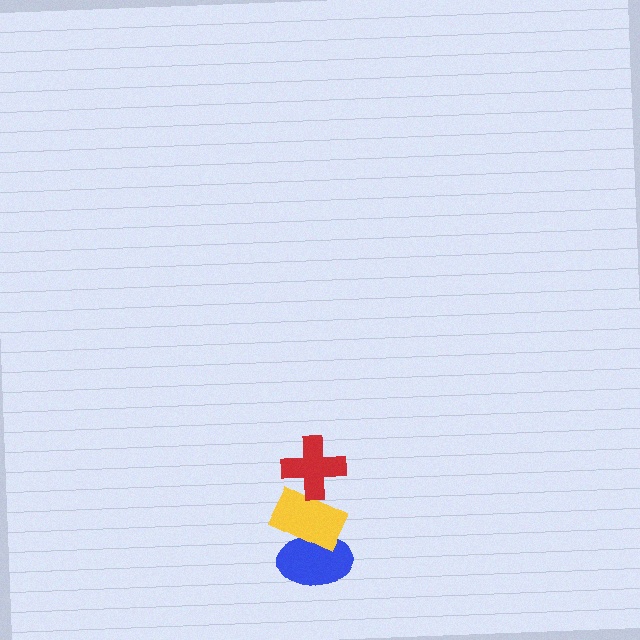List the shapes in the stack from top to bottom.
From top to bottom: the red cross, the yellow rectangle, the blue ellipse.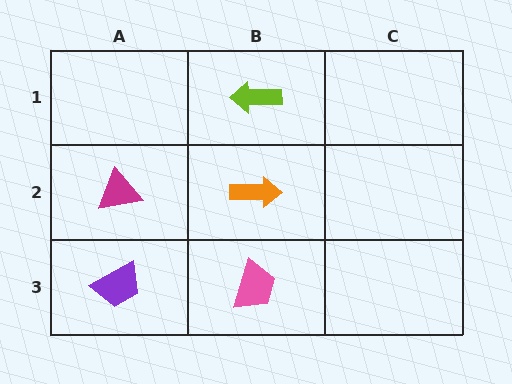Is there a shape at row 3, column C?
No, that cell is empty.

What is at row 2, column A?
A magenta triangle.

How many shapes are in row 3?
2 shapes.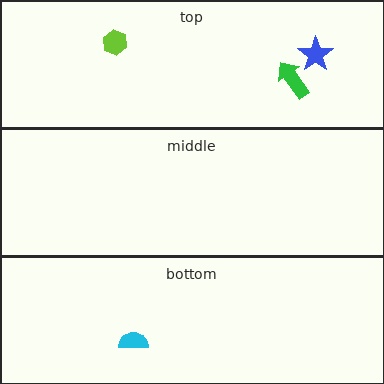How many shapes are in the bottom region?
1.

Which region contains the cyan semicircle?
The bottom region.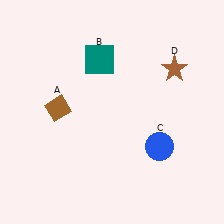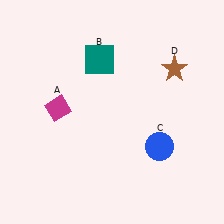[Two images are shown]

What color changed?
The diamond (A) changed from brown in Image 1 to magenta in Image 2.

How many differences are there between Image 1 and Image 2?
There is 1 difference between the two images.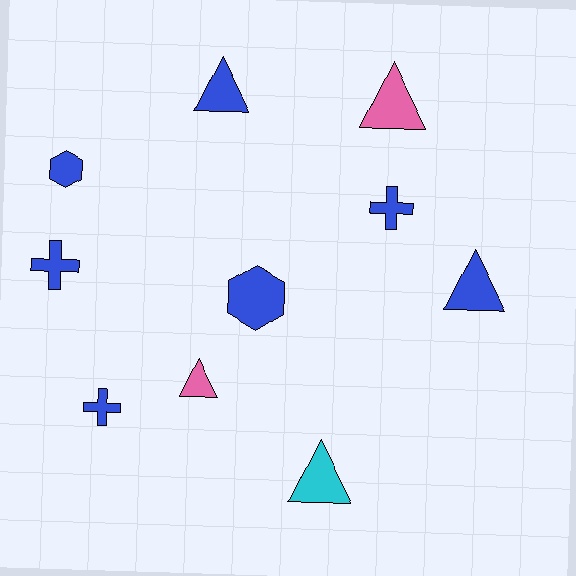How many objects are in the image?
There are 10 objects.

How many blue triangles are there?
There are 2 blue triangles.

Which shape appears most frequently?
Triangle, with 5 objects.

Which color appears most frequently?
Blue, with 7 objects.